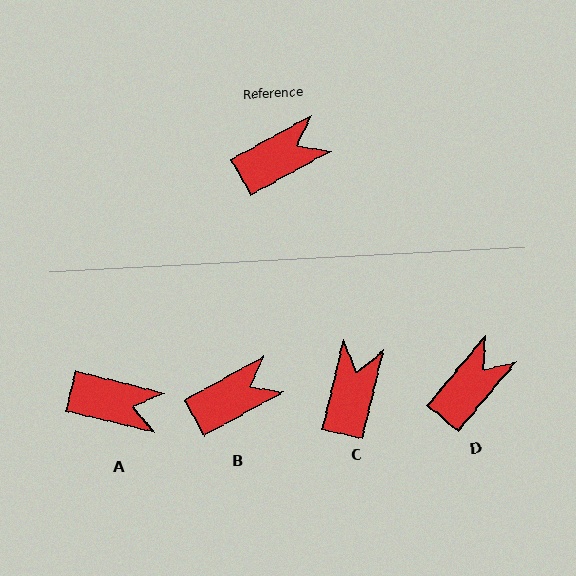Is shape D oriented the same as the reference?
No, it is off by about 21 degrees.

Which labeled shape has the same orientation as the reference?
B.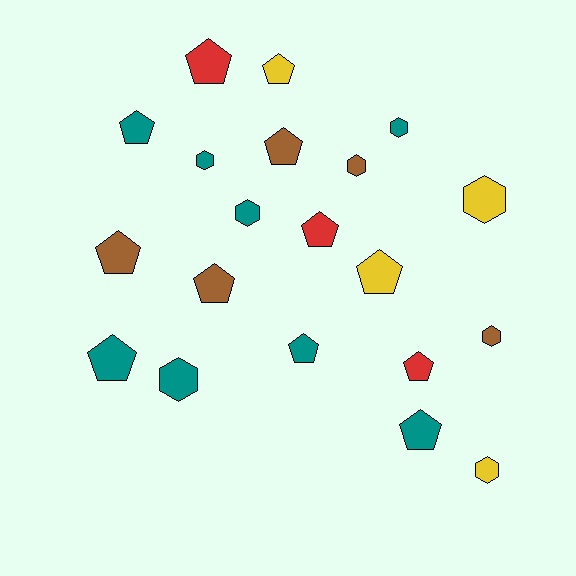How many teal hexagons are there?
There are 4 teal hexagons.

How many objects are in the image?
There are 20 objects.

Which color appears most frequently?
Teal, with 8 objects.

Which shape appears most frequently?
Pentagon, with 12 objects.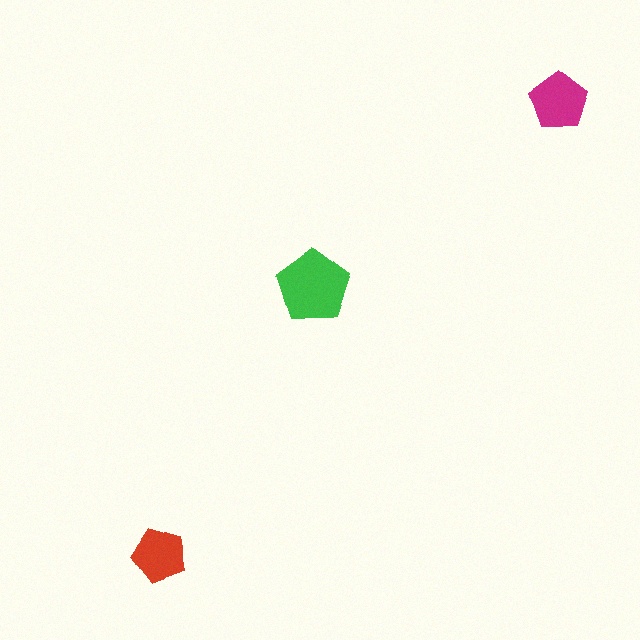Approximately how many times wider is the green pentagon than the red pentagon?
About 1.5 times wider.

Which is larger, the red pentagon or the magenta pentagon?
The magenta one.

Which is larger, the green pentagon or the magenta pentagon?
The green one.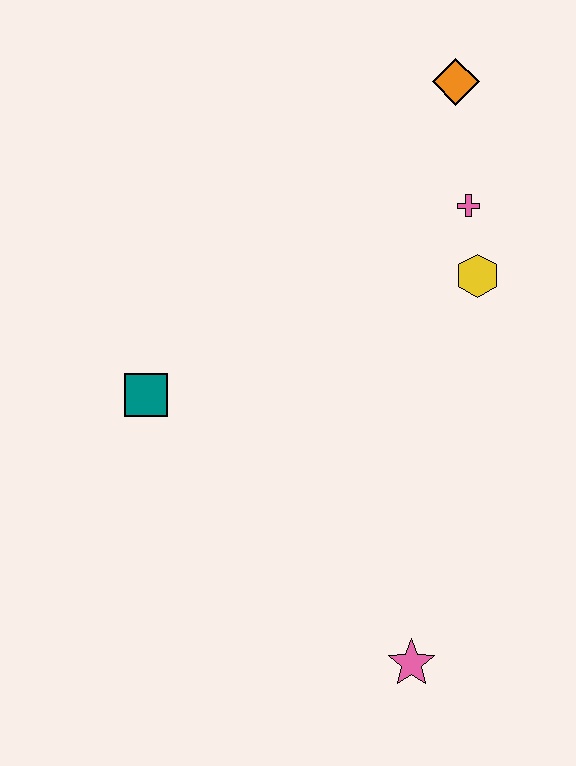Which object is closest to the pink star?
The teal square is closest to the pink star.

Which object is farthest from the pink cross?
The pink star is farthest from the pink cross.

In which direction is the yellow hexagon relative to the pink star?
The yellow hexagon is above the pink star.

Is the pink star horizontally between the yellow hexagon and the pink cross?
No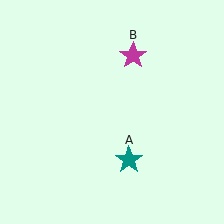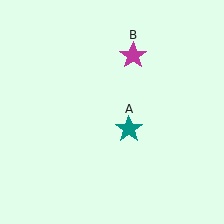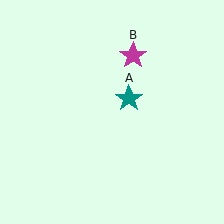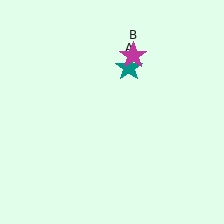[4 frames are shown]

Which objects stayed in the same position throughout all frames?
Magenta star (object B) remained stationary.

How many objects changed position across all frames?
1 object changed position: teal star (object A).